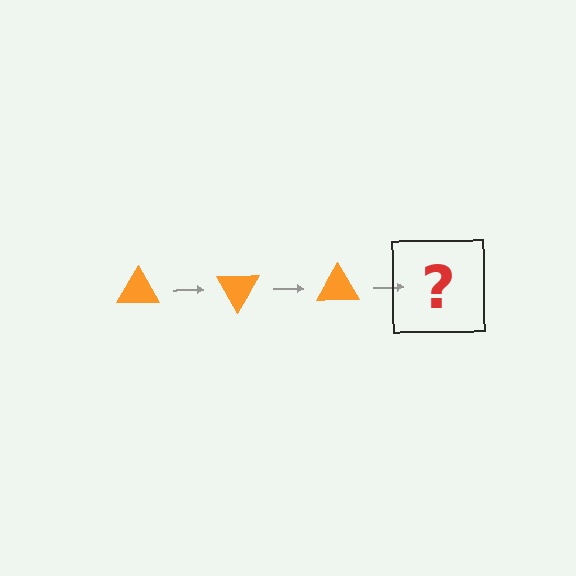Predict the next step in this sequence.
The next step is an orange triangle rotated 180 degrees.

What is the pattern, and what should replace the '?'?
The pattern is that the triangle rotates 60 degrees each step. The '?' should be an orange triangle rotated 180 degrees.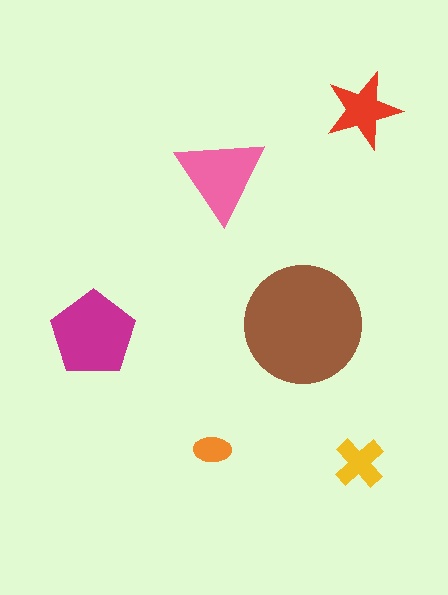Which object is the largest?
The brown circle.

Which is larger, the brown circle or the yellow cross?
The brown circle.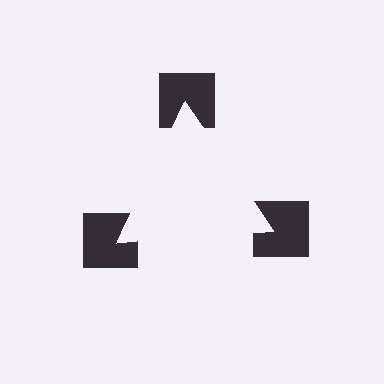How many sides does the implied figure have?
3 sides.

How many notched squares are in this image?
There are 3 — one at each vertex of the illusory triangle.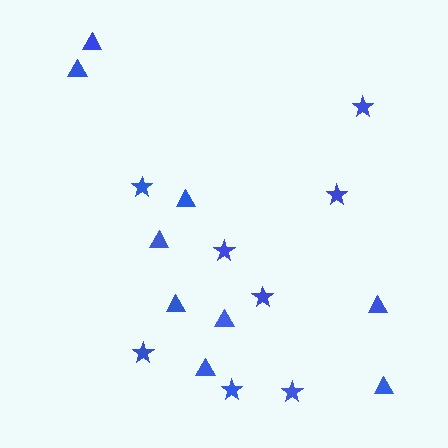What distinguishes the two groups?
There are 2 groups: one group of stars (8) and one group of triangles (9).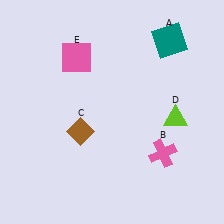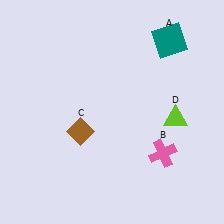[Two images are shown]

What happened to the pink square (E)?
The pink square (E) was removed in Image 2. It was in the top-left area of Image 1.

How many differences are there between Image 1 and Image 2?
There is 1 difference between the two images.